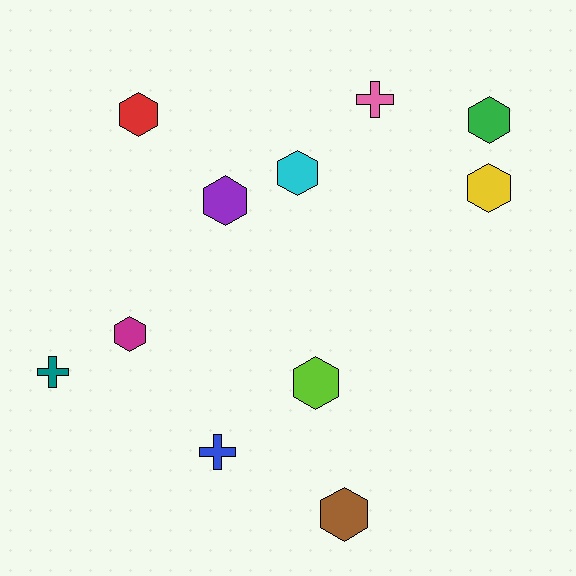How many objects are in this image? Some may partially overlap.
There are 11 objects.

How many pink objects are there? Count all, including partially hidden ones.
There is 1 pink object.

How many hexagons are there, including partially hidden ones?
There are 8 hexagons.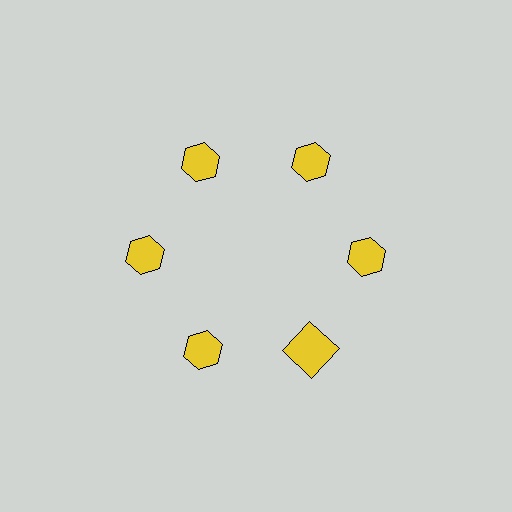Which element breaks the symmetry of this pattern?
The yellow square at roughly the 5 o'clock position breaks the symmetry. All other shapes are yellow hexagons.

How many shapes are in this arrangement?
There are 6 shapes arranged in a ring pattern.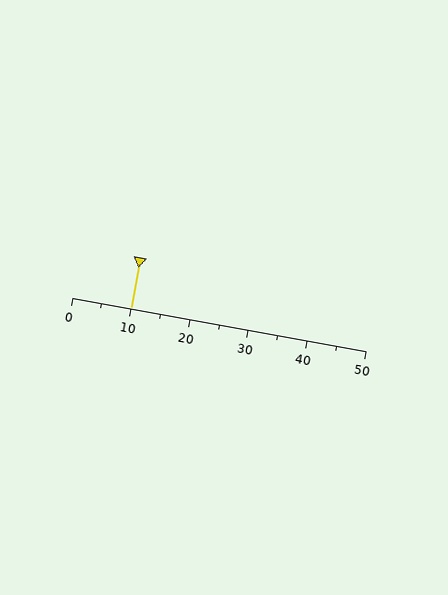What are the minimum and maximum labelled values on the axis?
The axis runs from 0 to 50.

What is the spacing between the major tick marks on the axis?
The major ticks are spaced 10 apart.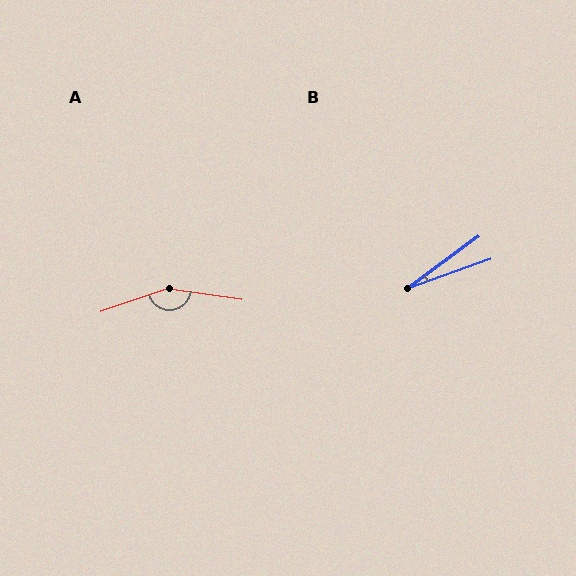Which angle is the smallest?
B, at approximately 16 degrees.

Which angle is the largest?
A, at approximately 153 degrees.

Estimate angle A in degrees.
Approximately 153 degrees.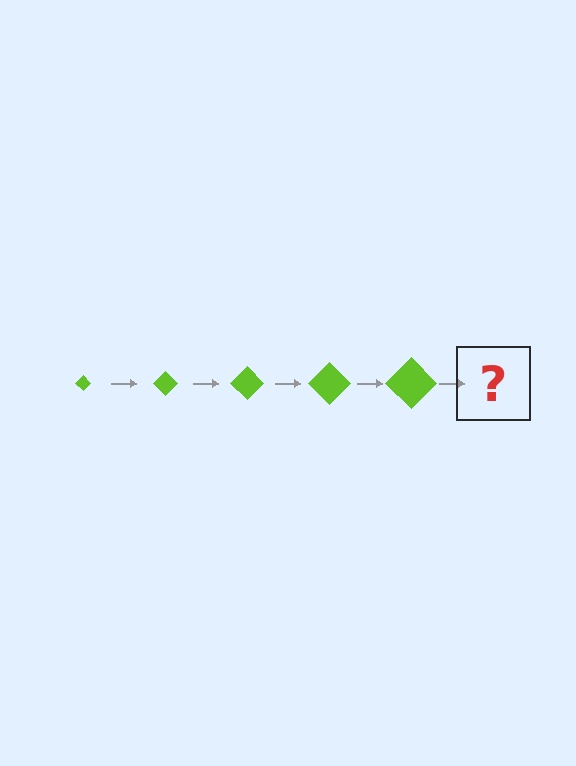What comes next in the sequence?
The next element should be a lime diamond, larger than the previous one.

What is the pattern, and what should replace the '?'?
The pattern is that the diamond gets progressively larger each step. The '?' should be a lime diamond, larger than the previous one.